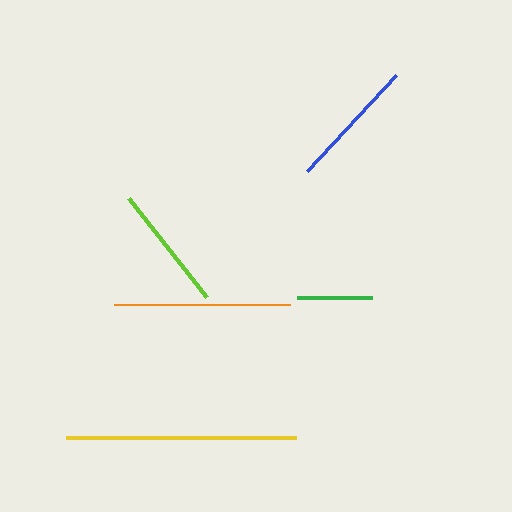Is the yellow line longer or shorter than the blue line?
The yellow line is longer than the blue line.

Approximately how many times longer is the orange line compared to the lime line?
The orange line is approximately 1.4 times the length of the lime line.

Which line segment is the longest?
The yellow line is the longest at approximately 230 pixels.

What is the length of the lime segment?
The lime segment is approximately 126 pixels long.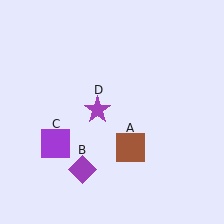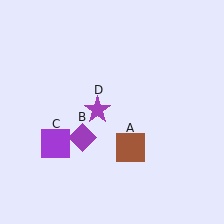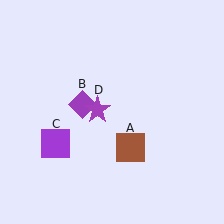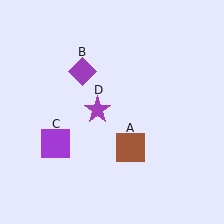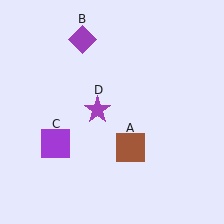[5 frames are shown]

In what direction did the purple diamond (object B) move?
The purple diamond (object B) moved up.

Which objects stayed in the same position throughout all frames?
Brown square (object A) and purple square (object C) and purple star (object D) remained stationary.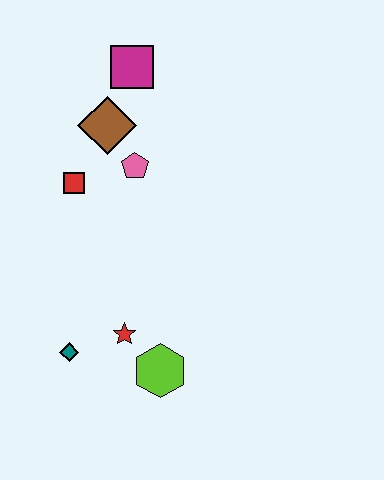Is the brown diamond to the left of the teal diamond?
No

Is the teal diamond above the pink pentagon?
No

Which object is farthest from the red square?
The lime hexagon is farthest from the red square.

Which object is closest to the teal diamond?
The red star is closest to the teal diamond.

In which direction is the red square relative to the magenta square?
The red square is below the magenta square.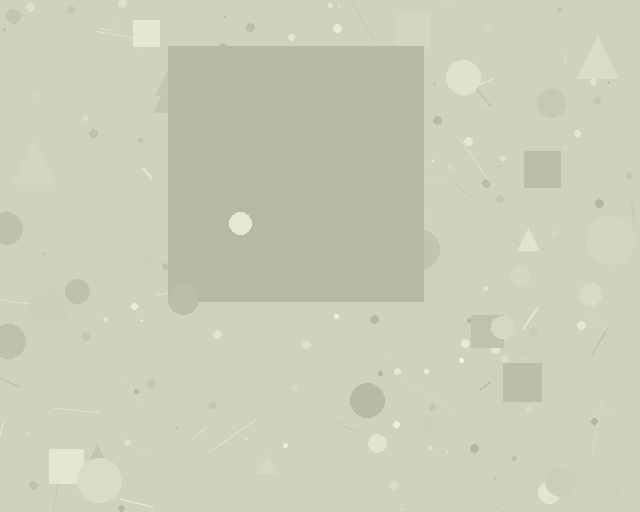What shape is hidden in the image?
A square is hidden in the image.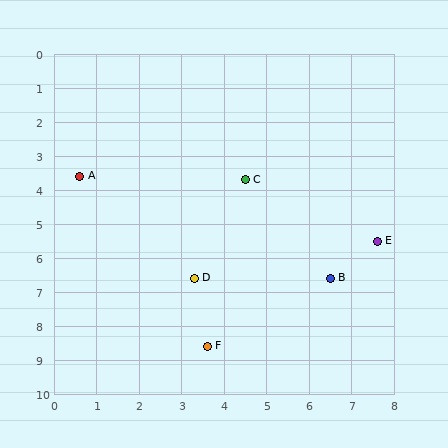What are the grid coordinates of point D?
Point D is at approximately (3.3, 6.6).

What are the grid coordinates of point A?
Point A is at approximately (0.6, 3.6).